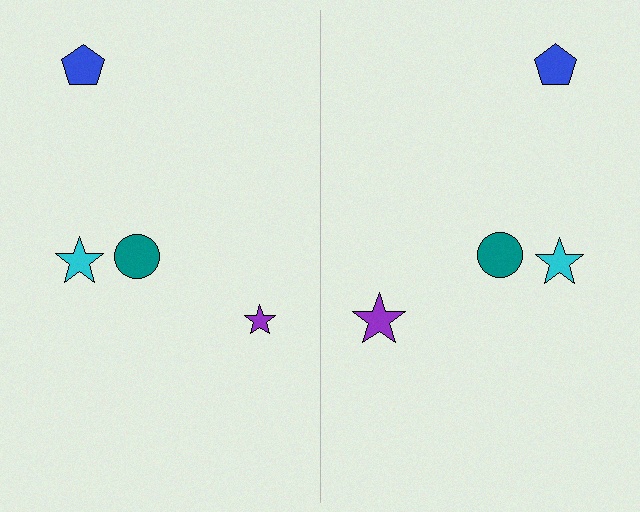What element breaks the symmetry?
The purple star on the right side has a different size than its mirror counterpart.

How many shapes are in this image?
There are 8 shapes in this image.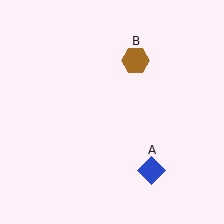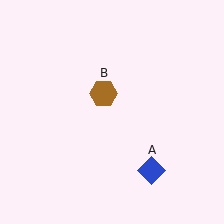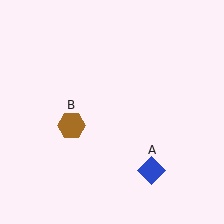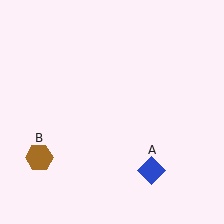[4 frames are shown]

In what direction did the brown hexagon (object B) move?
The brown hexagon (object B) moved down and to the left.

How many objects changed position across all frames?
1 object changed position: brown hexagon (object B).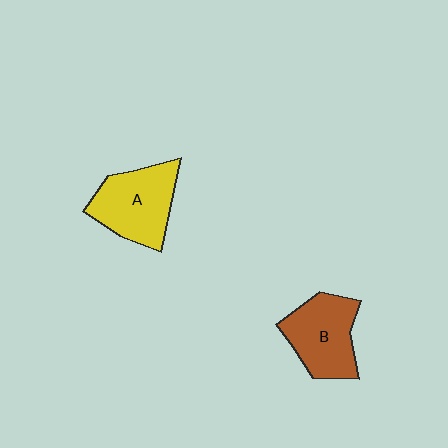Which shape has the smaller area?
Shape B (brown).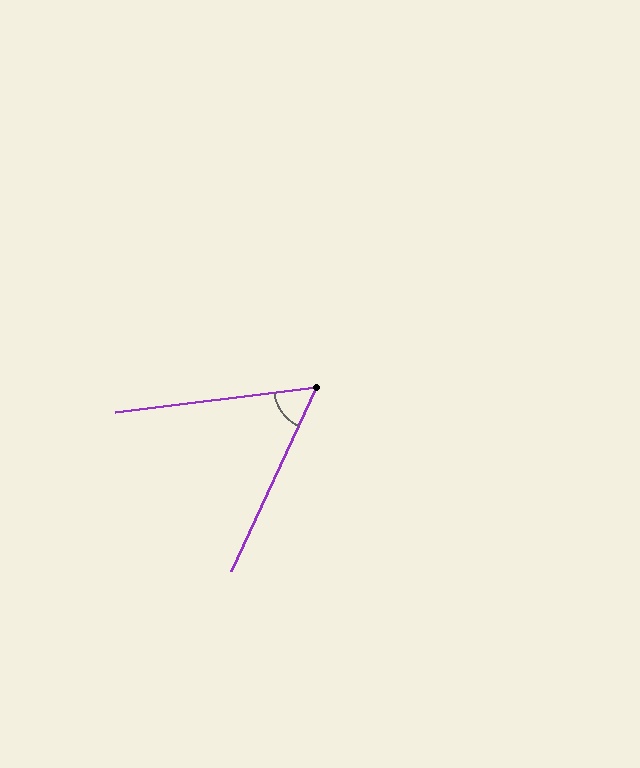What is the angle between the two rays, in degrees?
Approximately 58 degrees.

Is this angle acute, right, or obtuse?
It is acute.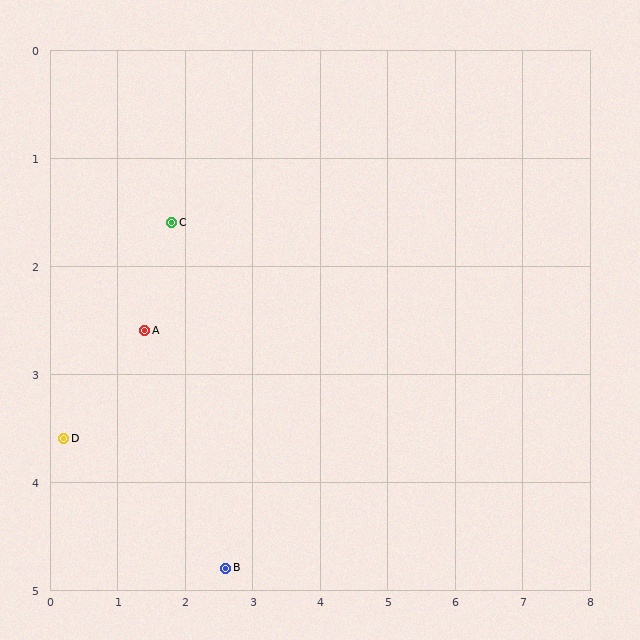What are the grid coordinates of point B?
Point B is at approximately (2.6, 4.8).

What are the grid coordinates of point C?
Point C is at approximately (1.8, 1.6).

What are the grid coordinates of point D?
Point D is at approximately (0.2, 3.6).